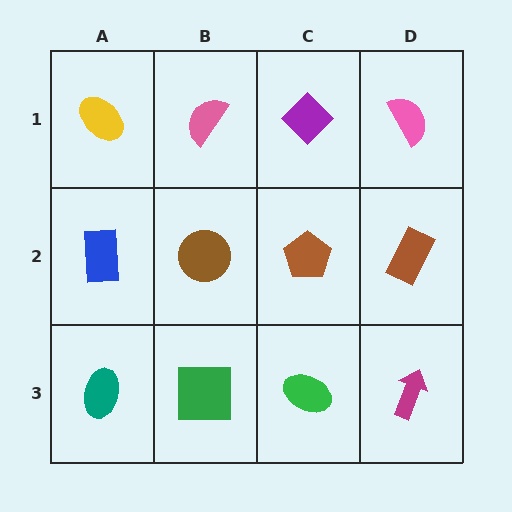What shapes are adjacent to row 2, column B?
A pink semicircle (row 1, column B), a green square (row 3, column B), a blue rectangle (row 2, column A), a brown pentagon (row 2, column C).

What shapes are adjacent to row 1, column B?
A brown circle (row 2, column B), a yellow ellipse (row 1, column A), a purple diamond (row 1, column C).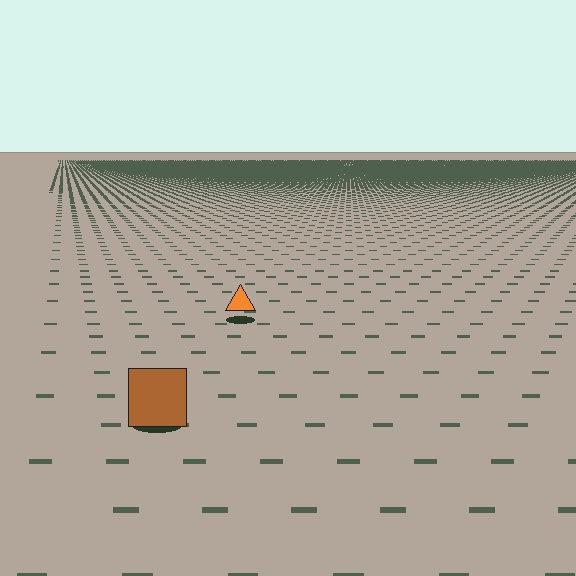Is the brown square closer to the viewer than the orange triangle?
Yes. The brown square is closer — you can tell from the texture gradient: the ground texture is coarser near it.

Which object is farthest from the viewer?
The orange triangle is farthest from the viewer. It appears smaller and the ground texture around it is denser.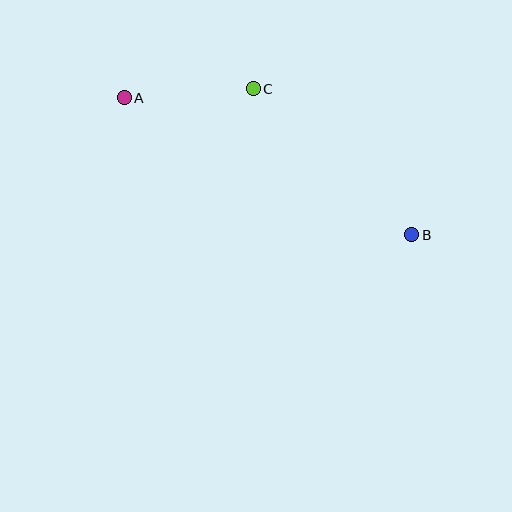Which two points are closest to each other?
Points A and C are closest to each other.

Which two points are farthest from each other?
Points A and B are farthest from each other.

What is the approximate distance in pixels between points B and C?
The distance between B and C is approximately 216 pixels.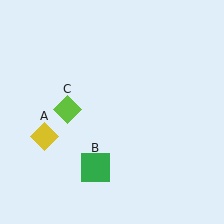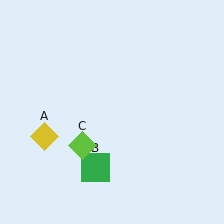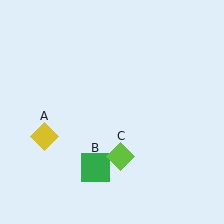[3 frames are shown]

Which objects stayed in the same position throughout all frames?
Yellow diamond (object A) and green square (object B) remained stationary.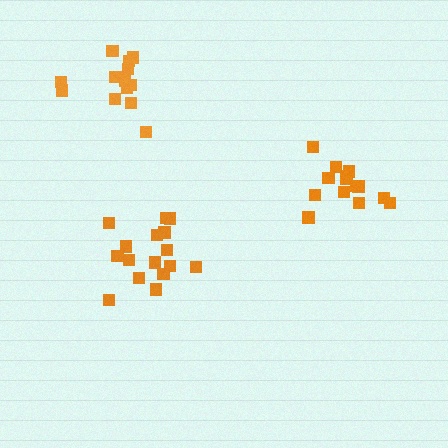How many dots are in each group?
Group 1: 16 dots, Group 2: 14 dots, Group 3: 13 dots (43 total).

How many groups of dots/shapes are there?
There are 3 groups.